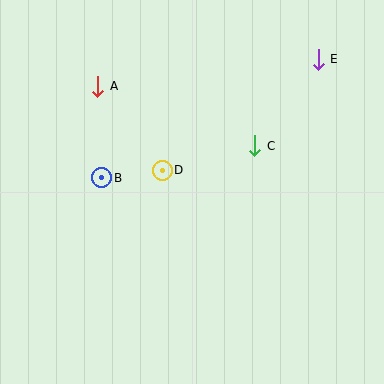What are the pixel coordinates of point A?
Point A is at (98, 86).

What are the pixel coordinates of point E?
Point E is at (318, 59).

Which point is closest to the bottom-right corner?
Point C is closest to the bottom-right corner.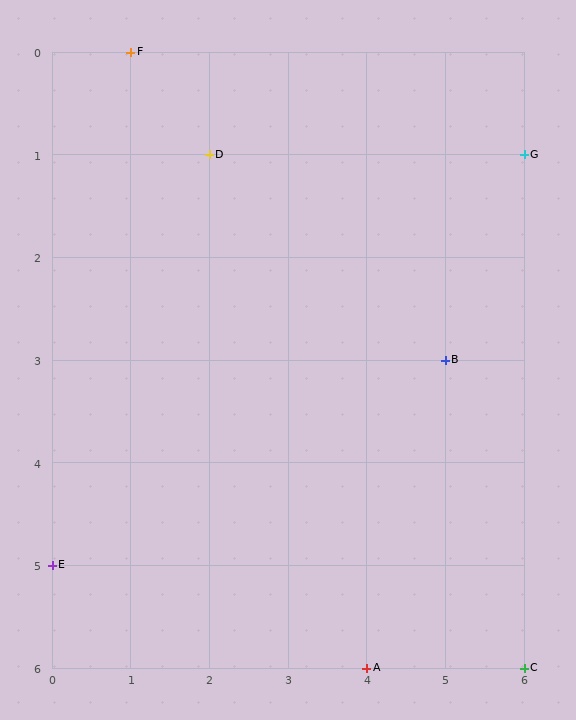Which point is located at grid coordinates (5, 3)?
Point B is at (5, 3).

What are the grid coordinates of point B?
Point B is at grid coordinates (5, 3).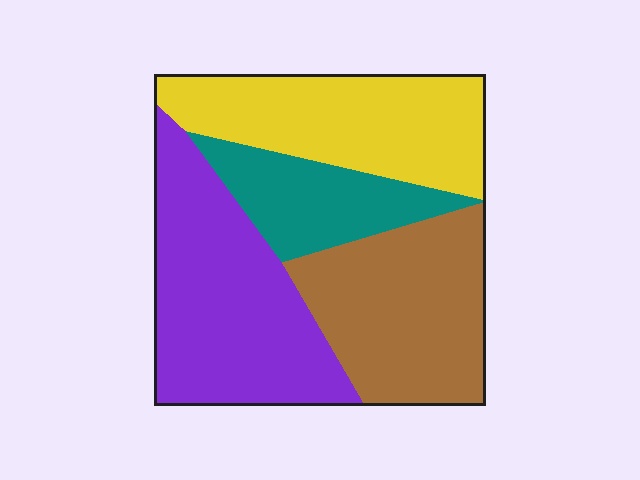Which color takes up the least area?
Teal, at roughly 15%.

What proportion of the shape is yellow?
Yellow covers 26% of the shape.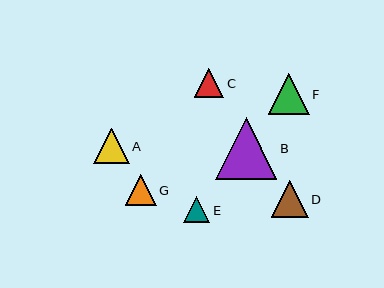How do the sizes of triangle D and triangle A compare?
Triangle D and triangle A are approximately the same size.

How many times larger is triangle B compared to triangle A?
Triangle B is approximately 1.7 times the size of triangle A.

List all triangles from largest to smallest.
From largest to smallest: B, F, D, A, G, C, E.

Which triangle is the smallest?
Triangle E is the smallest with a size of approximately 26 pixels.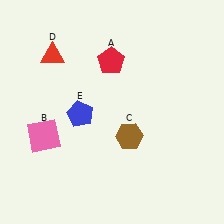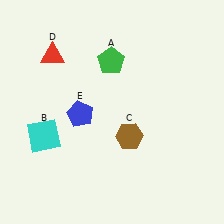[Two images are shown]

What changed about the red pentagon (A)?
In Image 1, A is red. In Image 2, it changed to green.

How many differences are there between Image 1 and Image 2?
There are 2 differences between the two images.